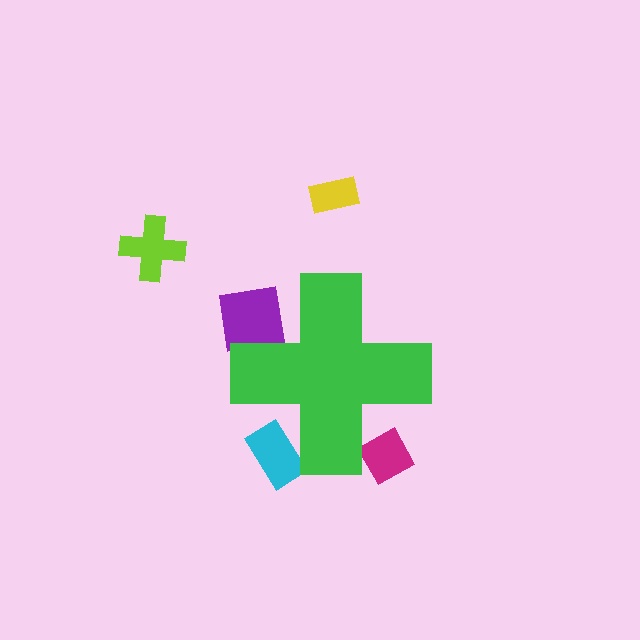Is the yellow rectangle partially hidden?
No, the yellow rectangle is fully visible.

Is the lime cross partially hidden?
No, the lime cross is fully visible.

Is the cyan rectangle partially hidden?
Yes, the cyan rectangle is partially hidden behind the green cross.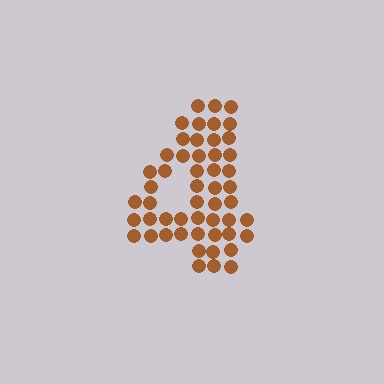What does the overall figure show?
The overall figure shows the digit 4.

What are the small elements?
The small elements are circles.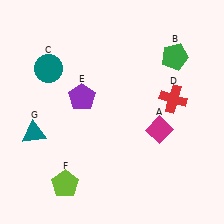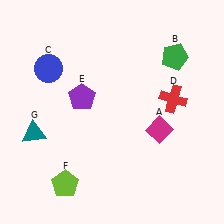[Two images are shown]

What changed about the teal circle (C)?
In Image 1, C is teal. In Image 2, it changed to blue.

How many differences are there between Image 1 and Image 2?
There is 1 difference between the two images.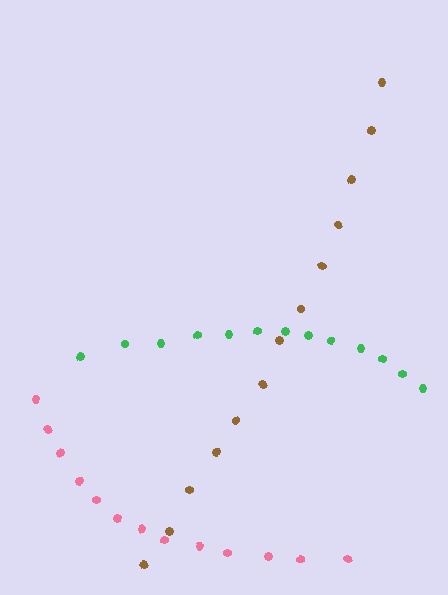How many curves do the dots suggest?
There are 3 distinct paths.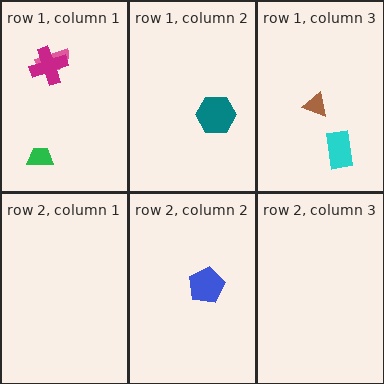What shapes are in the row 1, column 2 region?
The teal hexagon.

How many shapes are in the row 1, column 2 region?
1.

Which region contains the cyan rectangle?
The row 1, column 3 region.